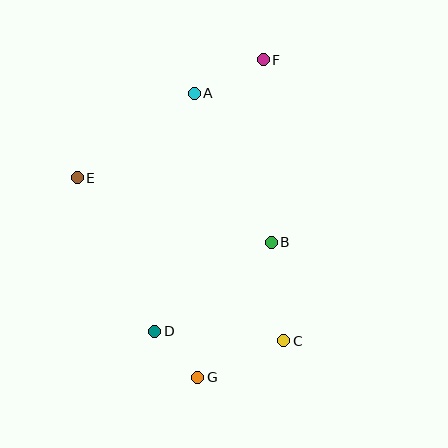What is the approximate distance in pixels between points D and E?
The distance between D and E is approximately 172 pixels.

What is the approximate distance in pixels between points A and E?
The distance between A and E is approximately 144 pixels.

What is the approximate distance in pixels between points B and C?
The distance between B and C is approximately 99 pixels.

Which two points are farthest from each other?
Points F and G are farthest from each other.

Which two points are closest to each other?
Points D and G are closest to each other.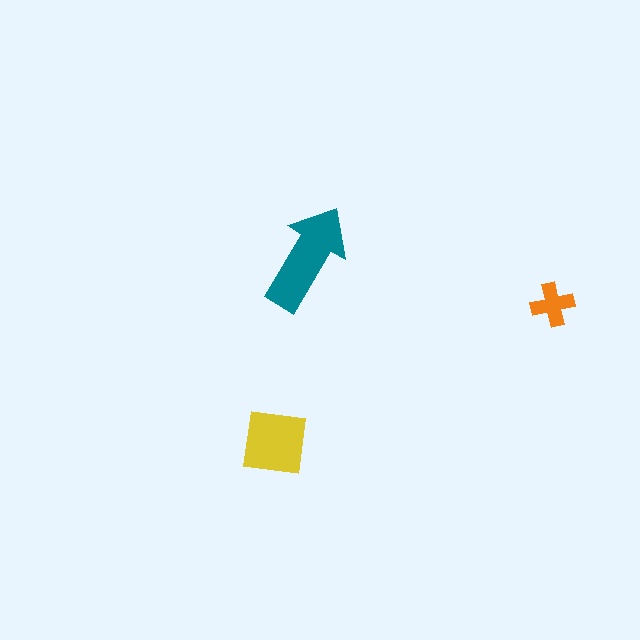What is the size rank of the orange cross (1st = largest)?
3rd.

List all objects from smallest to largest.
The orange cross, the yellow square, the teal arrow.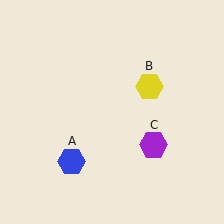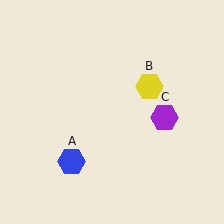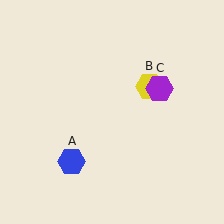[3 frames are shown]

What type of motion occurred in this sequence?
The purple hexagon (object C) rotated counterclockwise around the center of the scene.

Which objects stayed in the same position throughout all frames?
Blue hexagon (object A) and yellow hexagon (object B) remained stationary.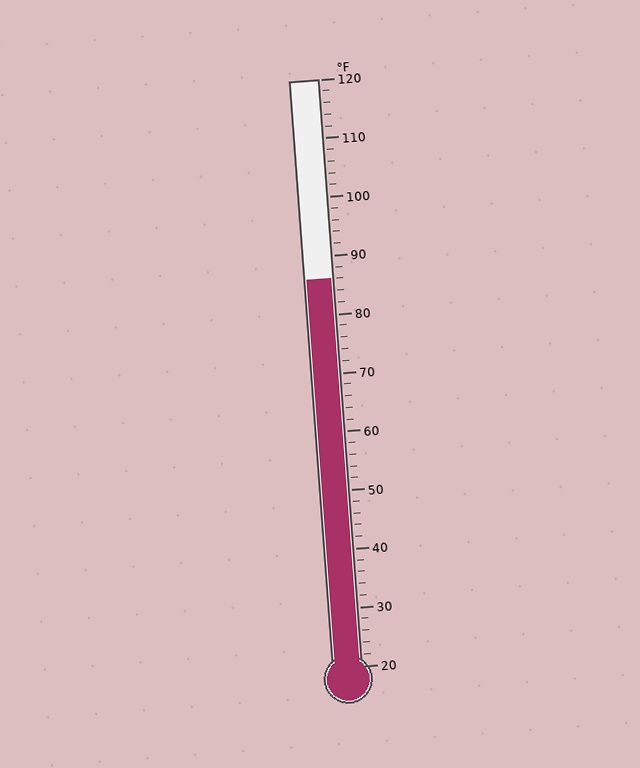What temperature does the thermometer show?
The thermometer shows approximately 86°F.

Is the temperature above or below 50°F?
The temperature is above 50°F.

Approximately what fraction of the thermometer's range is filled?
The thermometer is filled to approximately 65% of its range.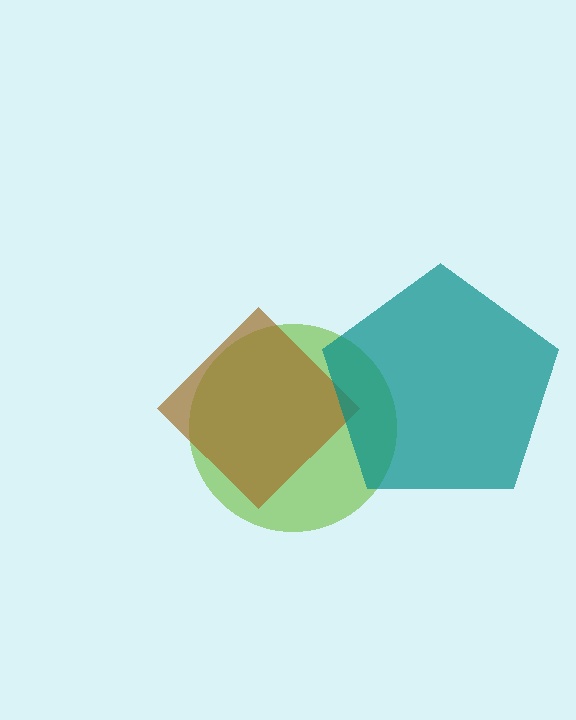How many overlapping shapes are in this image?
There are 3 overlapping shapes in the image.